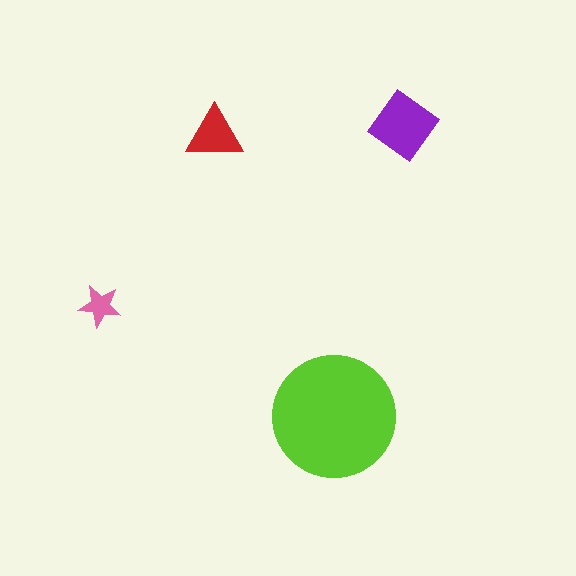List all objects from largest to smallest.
The lime circle, the purple diamond, the red triangle, the pink star.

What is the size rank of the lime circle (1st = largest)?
1st.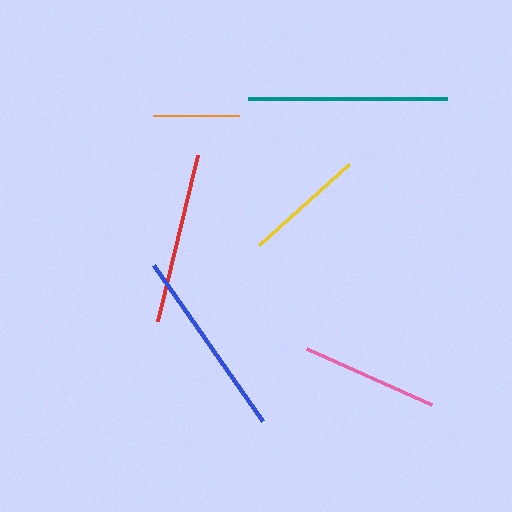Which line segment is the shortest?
The orange line is the shortest at approximately 85 pixels.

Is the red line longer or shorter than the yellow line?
The red line is longer than the yellow line.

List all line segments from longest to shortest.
From longest to shortest: teal, blue, red, pink, yellow, orange.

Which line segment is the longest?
The teal line is the longest at approximately 200 pixels.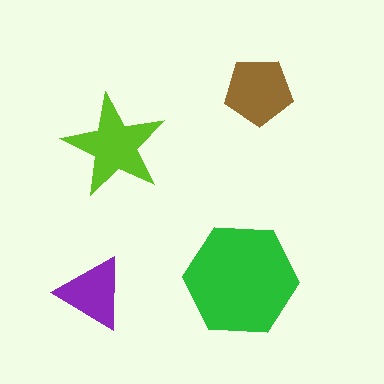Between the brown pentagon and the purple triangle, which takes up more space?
The brown pentagon.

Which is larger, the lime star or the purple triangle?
The lime star.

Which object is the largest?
The green hexagon.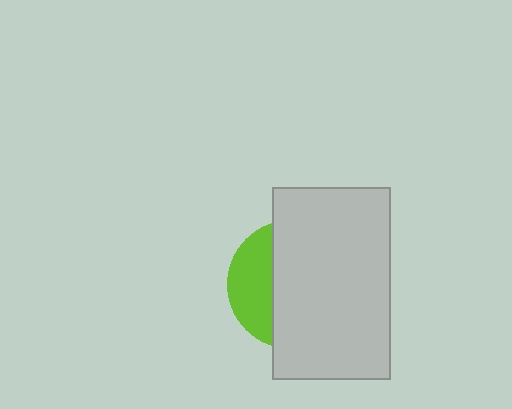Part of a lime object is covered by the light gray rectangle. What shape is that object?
It is a circle.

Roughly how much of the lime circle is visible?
A small part of it is visible (roughly 30%).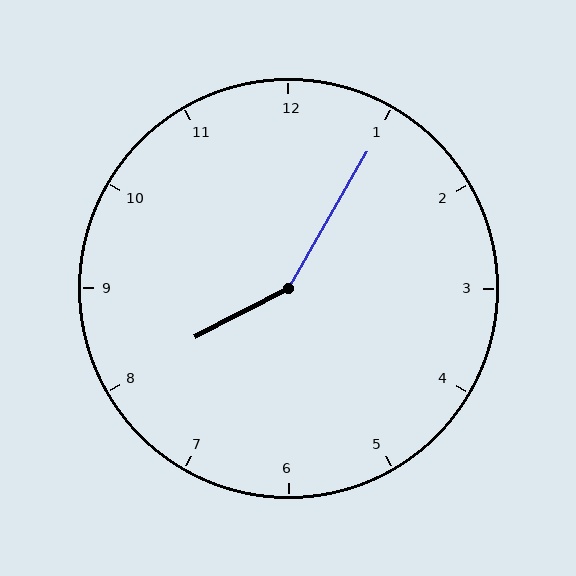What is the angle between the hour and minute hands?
Approximately 148 degrees.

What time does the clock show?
8:05.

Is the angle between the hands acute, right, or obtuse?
It is obtuse.